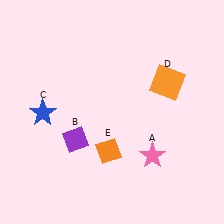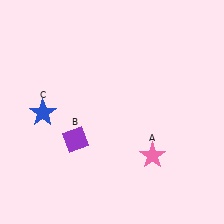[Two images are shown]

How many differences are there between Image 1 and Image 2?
There are 2 differences between the two images.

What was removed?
The orange diamond (E), the orange square (D) were removed in Image 2.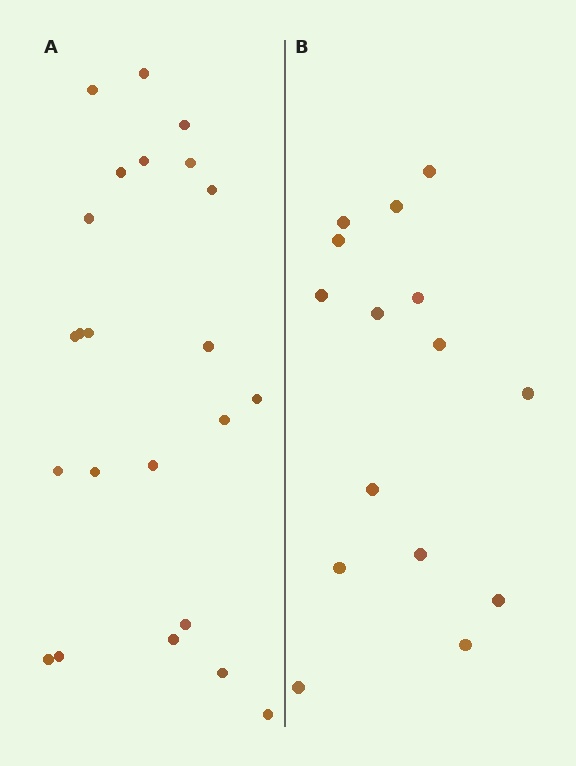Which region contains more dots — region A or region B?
Region A (the left region) has more dots.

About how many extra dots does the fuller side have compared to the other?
Region A has roughly 8 or so more dots than region B.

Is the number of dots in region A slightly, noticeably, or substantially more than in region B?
Region A has substantially more. The ratio is roughly 1.5 to 1.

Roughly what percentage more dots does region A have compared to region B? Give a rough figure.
About 55% more.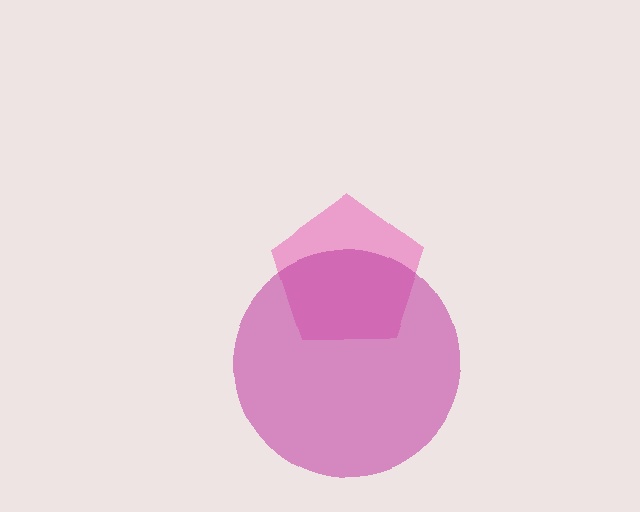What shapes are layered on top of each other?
The layered shapes are: a pink pentagon, a magenta circle.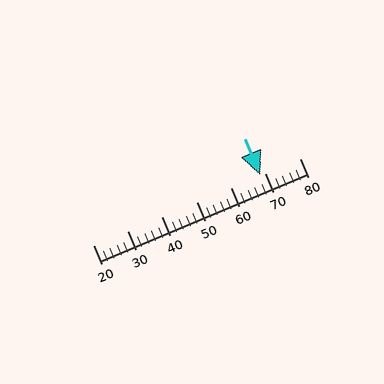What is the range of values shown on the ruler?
The ruler shows values from 20 to 80.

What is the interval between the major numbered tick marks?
The major tick marks are spaced 10 units apart.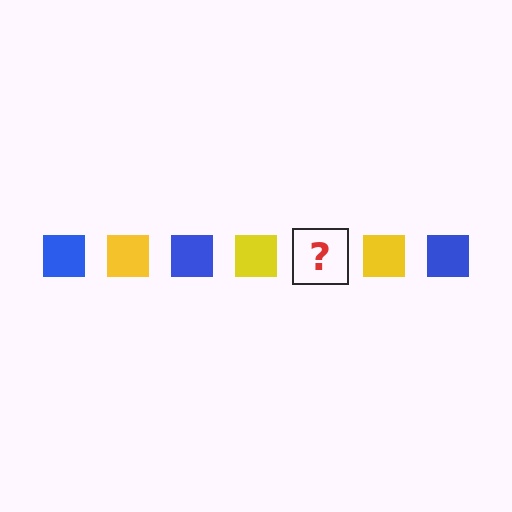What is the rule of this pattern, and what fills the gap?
The rule is that the pattern cycles through blue, yellow squares. The gap should be filled with a blue square.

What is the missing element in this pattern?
The missing element is a blue square.